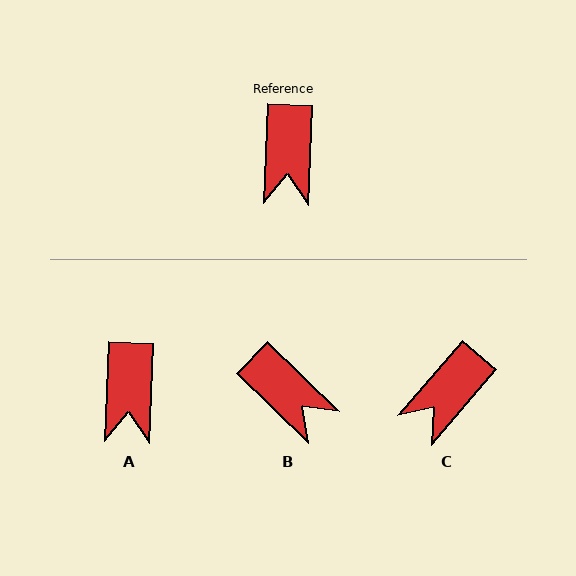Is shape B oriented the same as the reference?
No, it is off by about 48 degrees.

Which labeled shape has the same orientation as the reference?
A.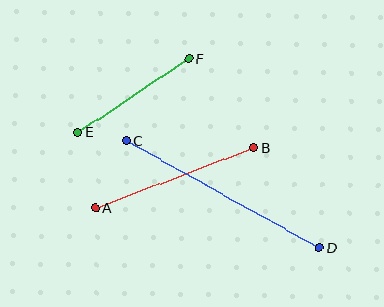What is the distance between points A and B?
The distance is approximately 169 pixels.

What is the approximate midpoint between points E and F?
The midpoint is at approximately (133, 96) pixels.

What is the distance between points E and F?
The distance is approximately 133 pixels.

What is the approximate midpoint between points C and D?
The midpoint is at approximately (223, 194) pixels.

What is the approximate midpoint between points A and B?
The midpoint is at approximately (174, 178) pixels.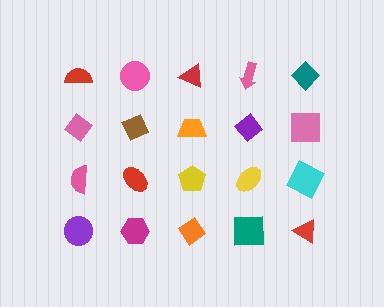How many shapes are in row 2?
5 shapes.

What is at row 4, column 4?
A teal square.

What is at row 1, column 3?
A red triangle.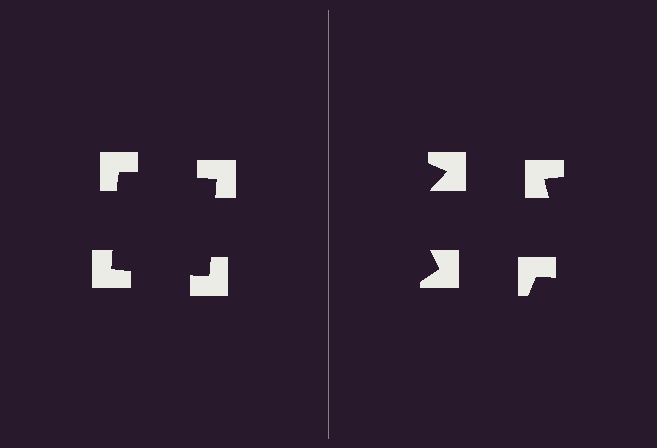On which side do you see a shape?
An illusory square appears on the left side. On the right side the wedge cuts are rotated, so no coherent shape forms.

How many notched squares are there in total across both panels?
8 — 4 on each side.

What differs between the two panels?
The notched squares are positioned identically on both sides; only the wedge orientations differ. On the left they align to a square; on the right they are misaligned.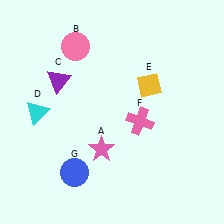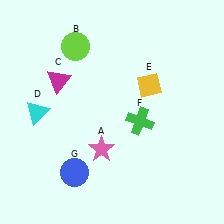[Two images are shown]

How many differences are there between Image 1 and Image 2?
There are 3 differences between the two images.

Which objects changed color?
B changed from pink to lime. C changed from purple to magenta. F changed from pink to green.